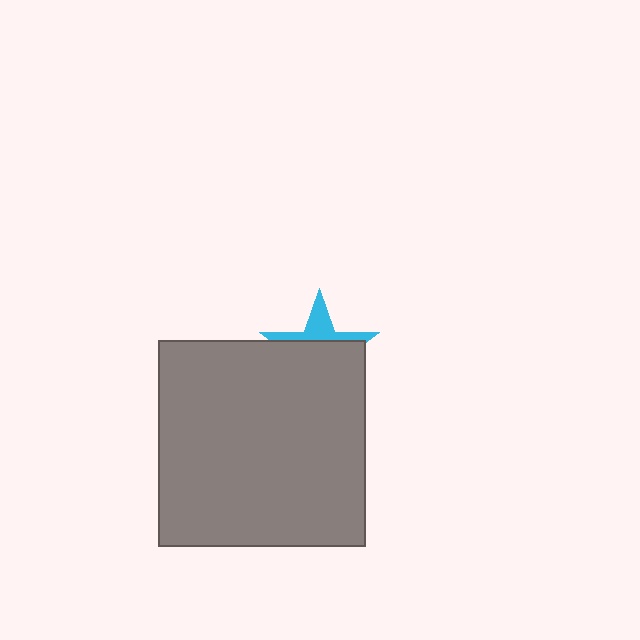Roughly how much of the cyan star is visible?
A small part of it is visible (roughly 33%).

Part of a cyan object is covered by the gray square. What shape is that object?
It is a star.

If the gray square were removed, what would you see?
You would see the complete cyan star.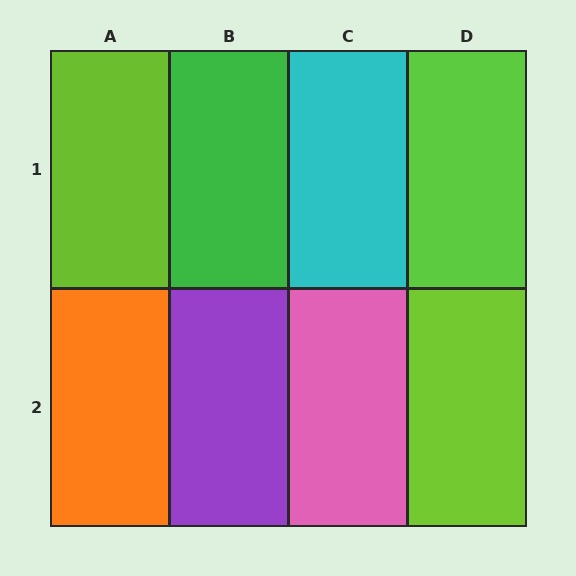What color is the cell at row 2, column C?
Pink.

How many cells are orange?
1 cell is orange.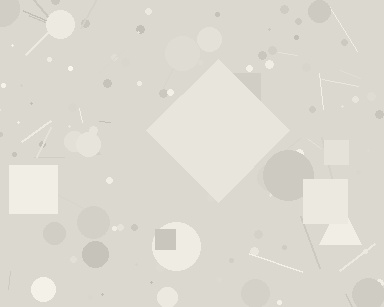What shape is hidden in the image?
A diamond is hidden in the image.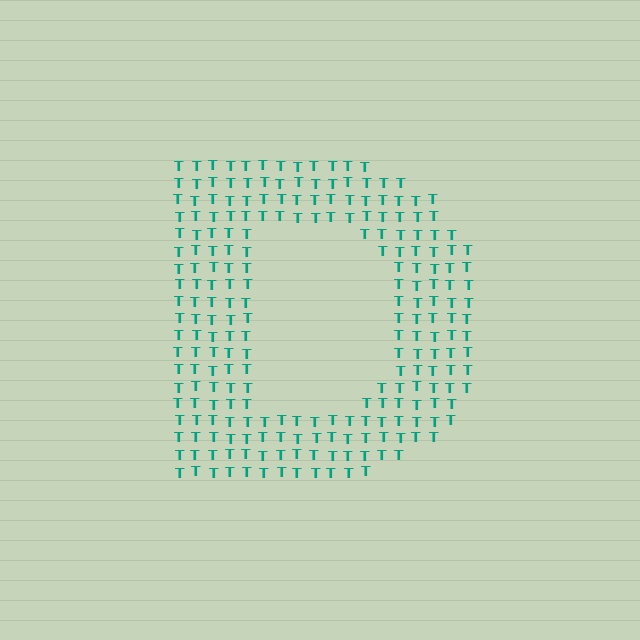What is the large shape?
The large shape is the letter D.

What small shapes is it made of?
It is made of small letter T's.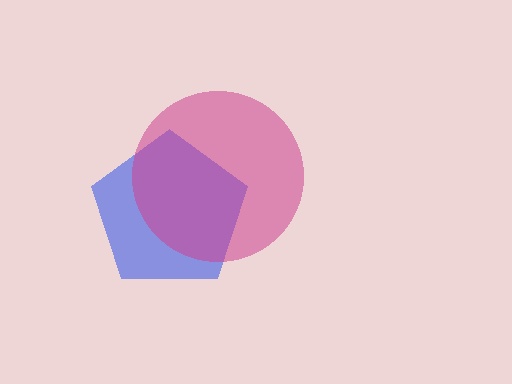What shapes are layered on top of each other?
The layered shapes are: a blue pentagon, a magenta circle.